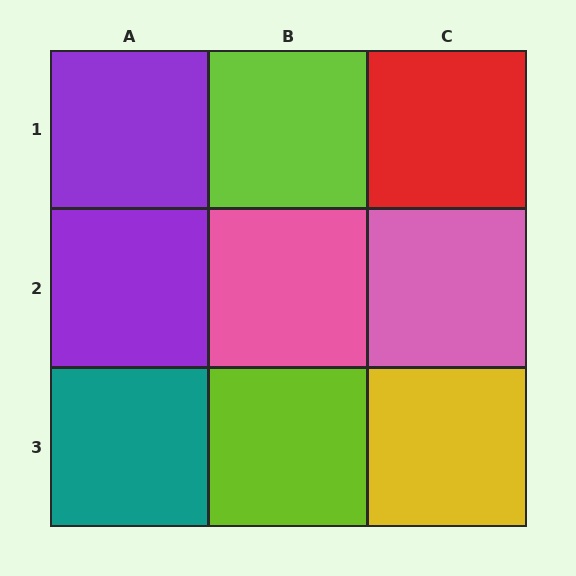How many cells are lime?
2 cells are lime.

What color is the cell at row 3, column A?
Teal.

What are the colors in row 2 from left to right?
Purple, pink, pink.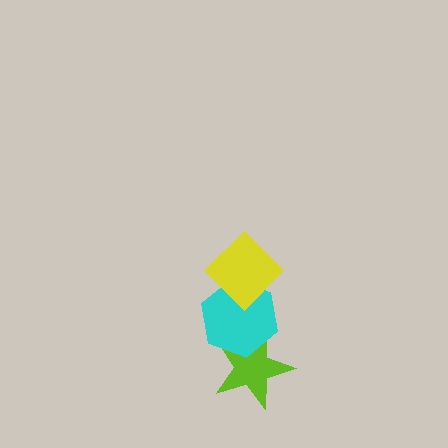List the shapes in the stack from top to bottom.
From top to bottom: the yellow diamond, the cyan hexagon, the lime star.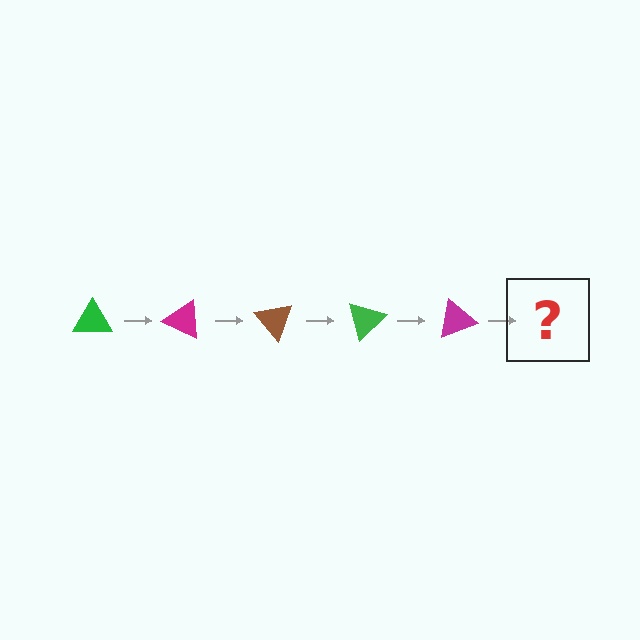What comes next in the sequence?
The next element should be a brown triangle, rotated 125 degrees from the start.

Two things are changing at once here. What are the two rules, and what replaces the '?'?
The two rules are that it rotates 25 degrees each step and the color cycles through green, magenta, and brown. The '?' should be a brown triangle, rotated 125 degrees from the start.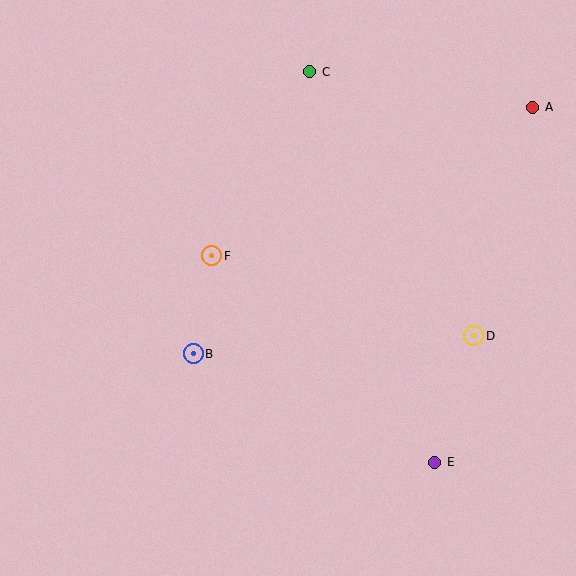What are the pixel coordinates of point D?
Point D is at (474, 336).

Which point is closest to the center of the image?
Point F at (212, 256) is closest to the center.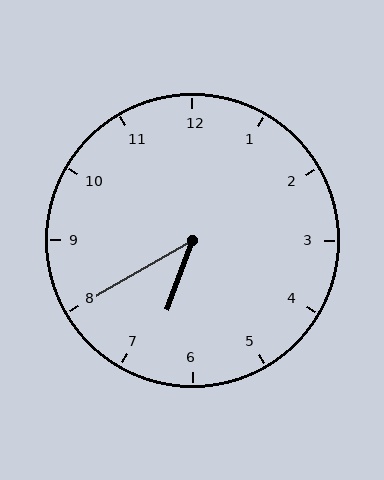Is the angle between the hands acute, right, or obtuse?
It is acute.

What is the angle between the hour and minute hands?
Approximately 40 degrees.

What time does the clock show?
6:40.